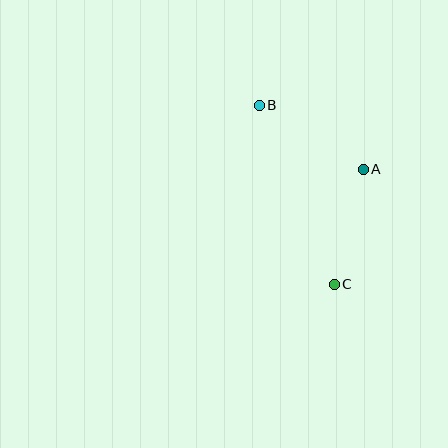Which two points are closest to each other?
Points A and C are closest to each other.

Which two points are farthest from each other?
Points B and C are farthest from each other.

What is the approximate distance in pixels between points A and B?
The distance between A and B is approximately 122 pixels.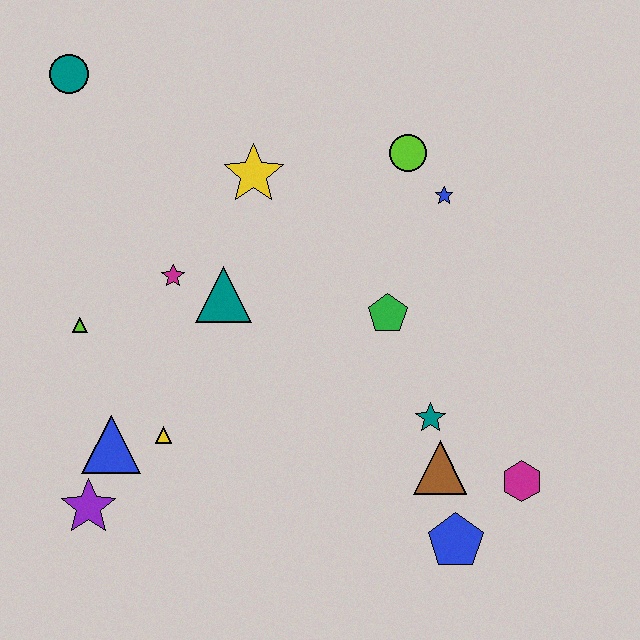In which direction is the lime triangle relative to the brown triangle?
The lime triangle is to the left of the brown triangle.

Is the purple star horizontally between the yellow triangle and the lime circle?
No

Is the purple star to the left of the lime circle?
Yes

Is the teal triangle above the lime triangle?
Yes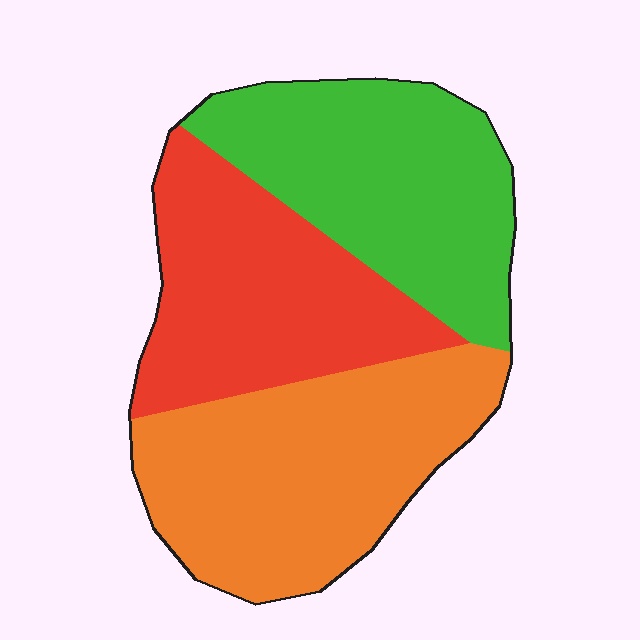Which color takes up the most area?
Orange, at roughly 35%.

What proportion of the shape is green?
Green covers roughly 30% of the shape.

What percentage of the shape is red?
Red takes up about one third (1/3) of the shape.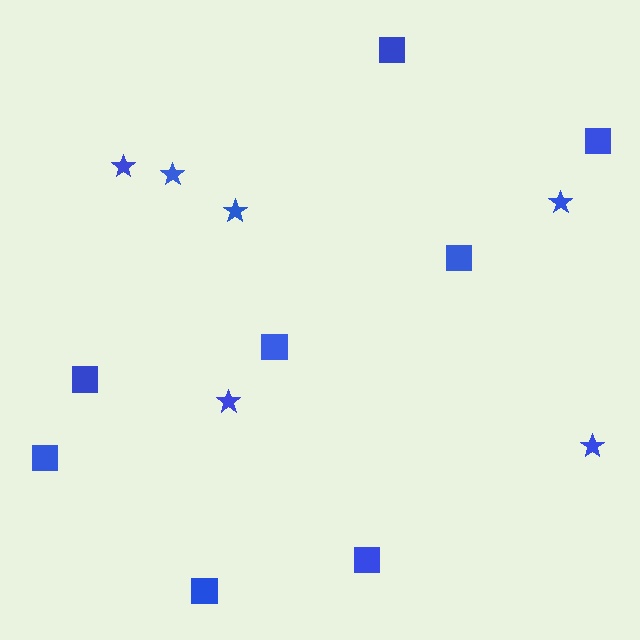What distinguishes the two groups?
There are 2 groups: one group of stars (6) and one group of squares (8).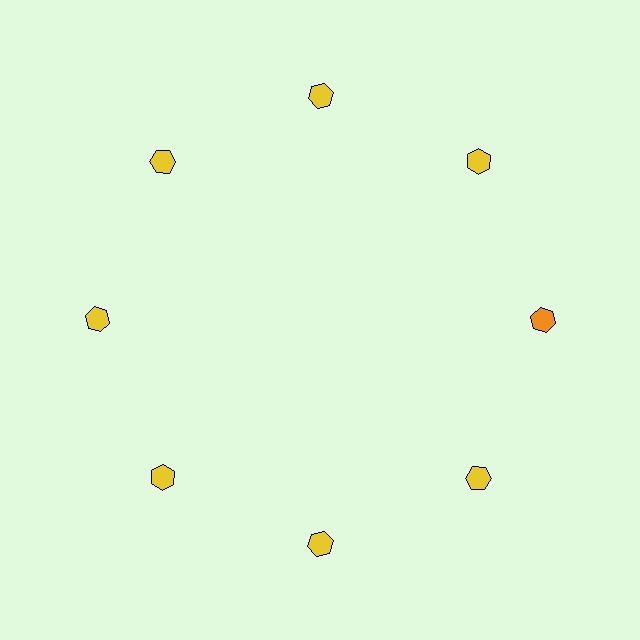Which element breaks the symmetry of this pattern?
The orange hexagon at roughly the 3 o'clock position breaks the symmetry. All other shapes are yellow hexagons.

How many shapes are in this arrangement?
There are 8 shapes arranged in a ring pattern.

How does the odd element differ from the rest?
It has a different color: orange instead of yellow.